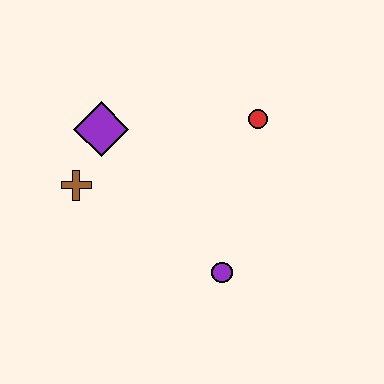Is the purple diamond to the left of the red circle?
Yes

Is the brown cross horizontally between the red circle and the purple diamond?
No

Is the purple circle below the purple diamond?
Yes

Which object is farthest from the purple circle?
The purple diamond is farthest from the purple circle.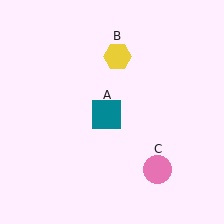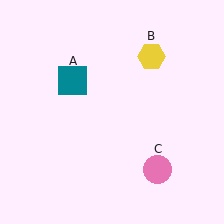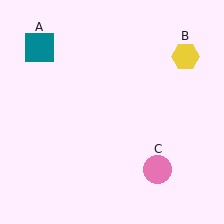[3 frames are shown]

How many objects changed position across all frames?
2 objects changed position: teal square (object A), yellow hexagon (object B).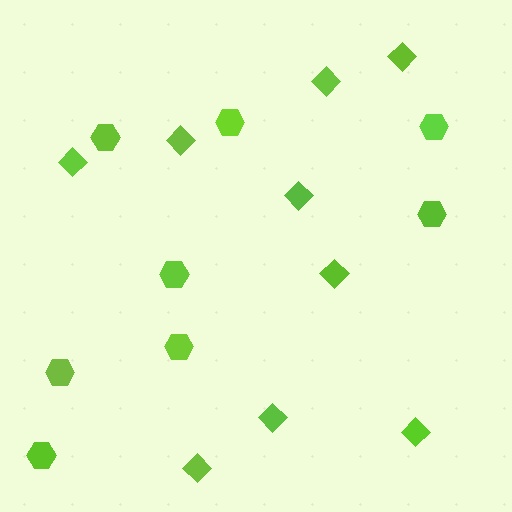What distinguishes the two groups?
There are 2 groups: one group of diamonds (9) and one group of hexagons (8).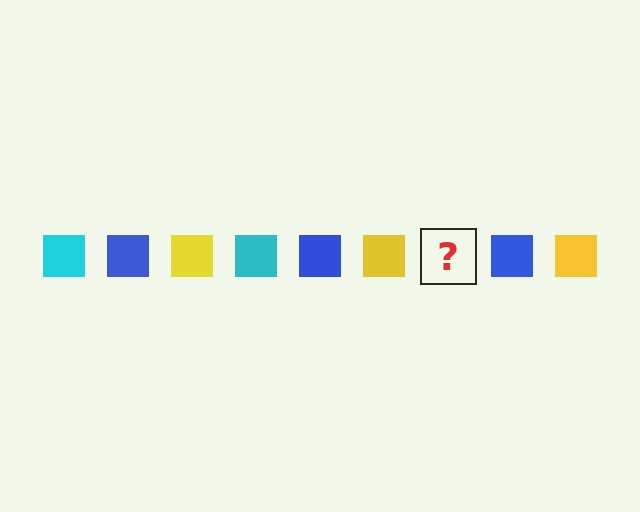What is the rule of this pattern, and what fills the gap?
The rule is that the pattern cycles through cyan, blue, yellow squares. The gap should be filled with a cyan square.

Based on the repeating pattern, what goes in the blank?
The blank should be a cyan square.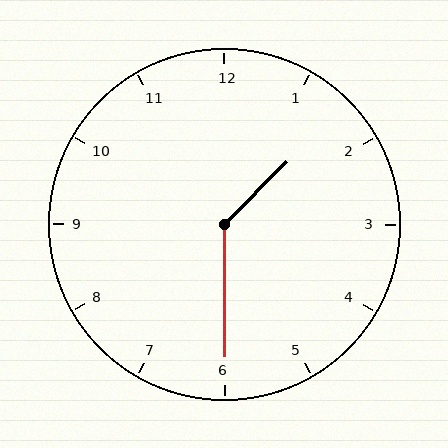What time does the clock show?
1:30.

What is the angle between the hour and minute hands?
Approximately 135 degrees.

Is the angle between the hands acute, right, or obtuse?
It is obtuse.